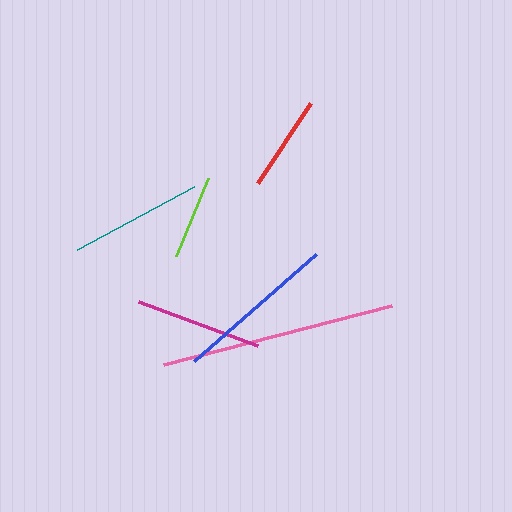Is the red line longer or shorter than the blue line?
The blue line is longer than the red line.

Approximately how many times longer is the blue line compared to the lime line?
The blue line is approximately 1.9 times the length of the lime line.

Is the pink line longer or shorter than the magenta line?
The pink line is longer than the magenta line.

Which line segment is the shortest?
The lime line is the shortest at approximately 84 pixels.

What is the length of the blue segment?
The blue segment is approximately 162 pixels long.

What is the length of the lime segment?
The lime segment is approximately 84 pixels long.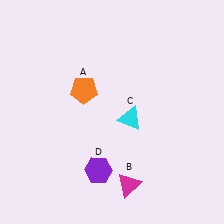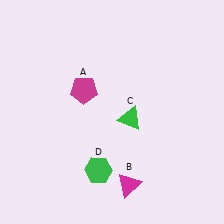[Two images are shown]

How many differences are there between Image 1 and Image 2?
There are 3 differences between the two images.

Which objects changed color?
A changed from orange to magenta. C changed from cyan to green. D changed from purple to green.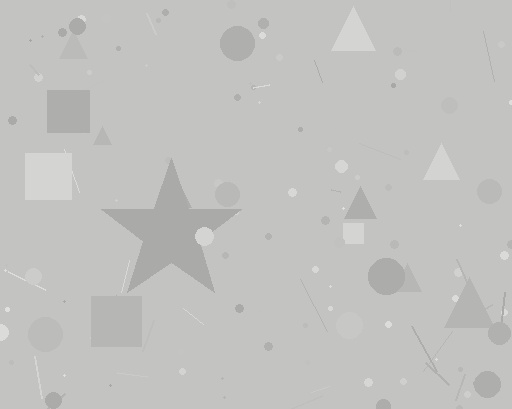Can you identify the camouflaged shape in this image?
The camouflaged shape is a star.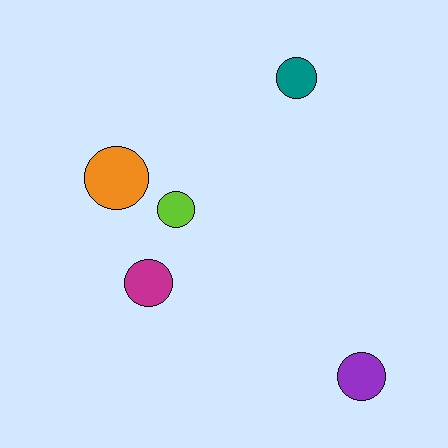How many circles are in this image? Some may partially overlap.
There are 5 circles.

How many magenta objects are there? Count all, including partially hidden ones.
There is 1 magenta object.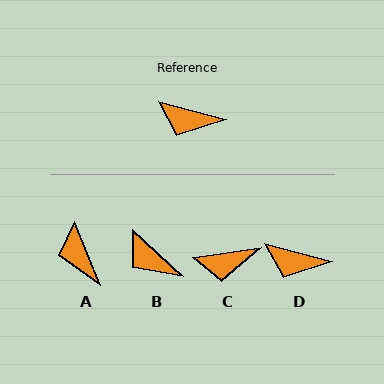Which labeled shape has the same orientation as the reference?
D.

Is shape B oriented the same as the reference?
No, it is off by about 28 degrees.